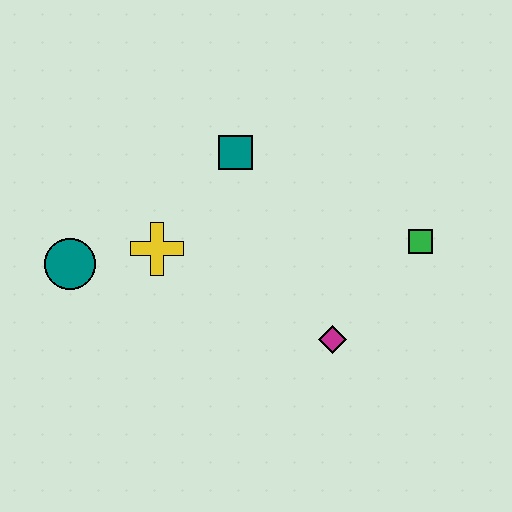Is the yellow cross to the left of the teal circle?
No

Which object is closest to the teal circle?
The yellow cross is closest to the teal circle.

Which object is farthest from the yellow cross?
The green square is farthest from the yellow cross.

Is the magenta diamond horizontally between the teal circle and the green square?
Yes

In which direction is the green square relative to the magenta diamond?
The green square is above the magenta diamond.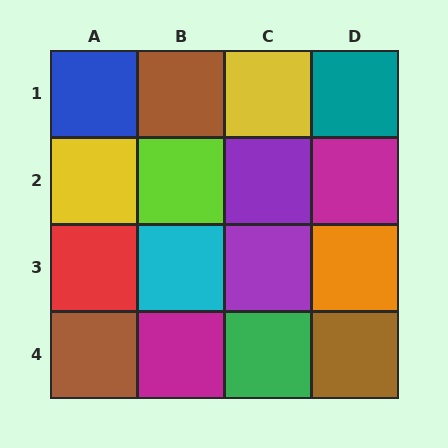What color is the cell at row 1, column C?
Yellow.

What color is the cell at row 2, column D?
Magenta.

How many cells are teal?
1 cell is teal.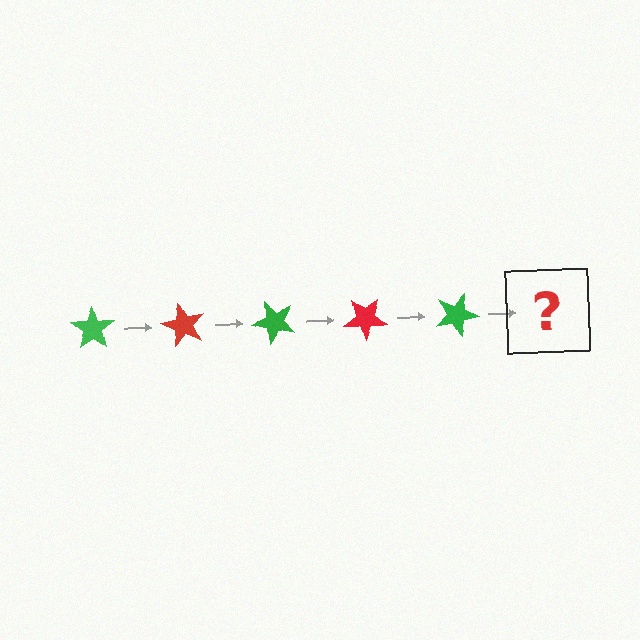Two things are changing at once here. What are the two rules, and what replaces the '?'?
The two rules are that it rotates 60 degrees each step and the color cycles through green and red. The '?' should be a red star, rotated 300 degrees from the start.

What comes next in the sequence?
The next element should be a red star, rotated 300 degrees from the start.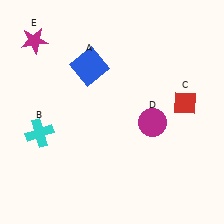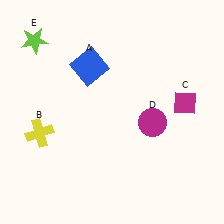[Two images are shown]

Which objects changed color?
B changed from cyan to yellow. C changed from red to magenta. E changed from magenta to lime.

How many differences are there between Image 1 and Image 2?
There are 3 differences between the two images.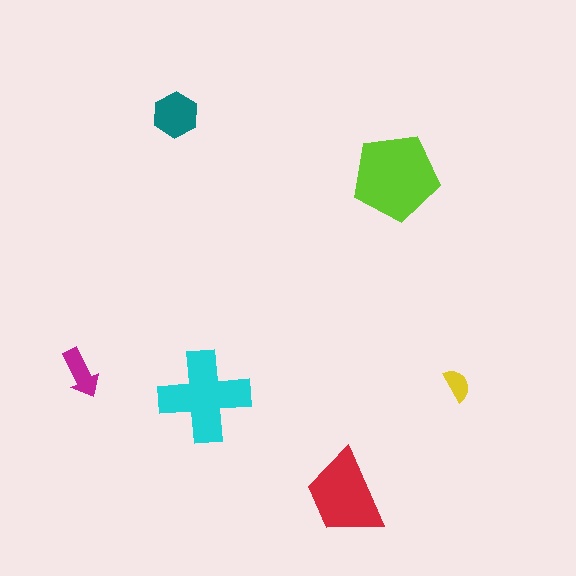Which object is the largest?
The lime pentagon.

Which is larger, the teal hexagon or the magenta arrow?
The teal hexagon.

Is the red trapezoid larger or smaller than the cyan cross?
Smaller.